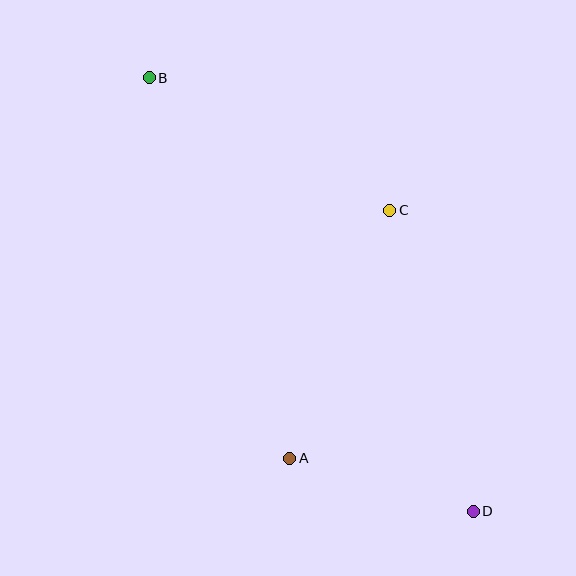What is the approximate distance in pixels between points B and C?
The distance between B and C is approximately 274 pixels.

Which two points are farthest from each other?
Points B and D are farthest from each other.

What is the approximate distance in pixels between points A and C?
The distance between A and C is approximately 267 pixels.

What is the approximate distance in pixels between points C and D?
The distance between C and D is approximately 312 pixels.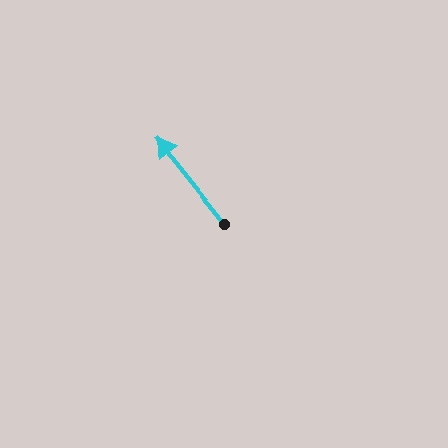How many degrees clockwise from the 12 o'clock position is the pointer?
Approximately 321 degrees.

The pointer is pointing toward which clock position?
Roughly 11 o'clock.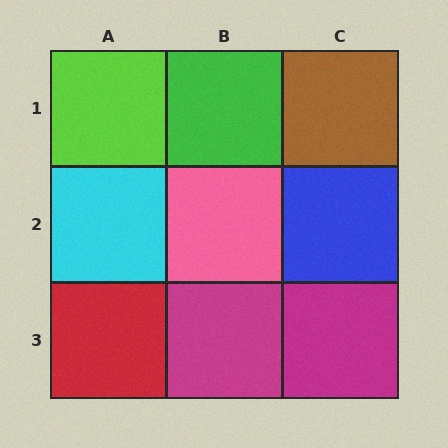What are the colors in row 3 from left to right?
Red, magenta, magenta.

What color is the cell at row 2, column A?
Cyan.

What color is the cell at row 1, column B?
Green.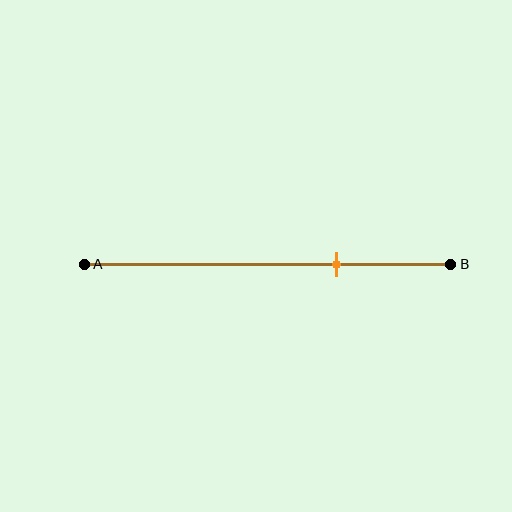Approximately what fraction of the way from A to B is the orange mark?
The orange mark is approximately 70% of the way from A to B.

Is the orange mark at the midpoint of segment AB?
No, the mark is at about 70% from A, not at the 50% midpoint.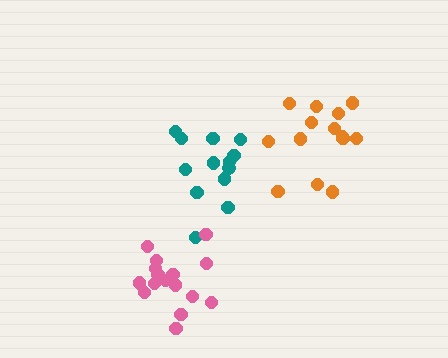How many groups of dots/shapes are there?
There are 3 groups.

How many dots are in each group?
Group 1: 13 dots, Group 2: 16 dots, Group 3: 14 dots (43 total).